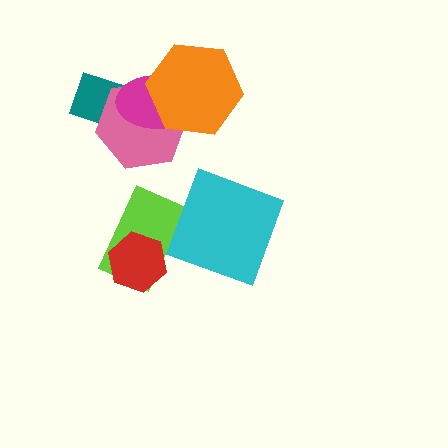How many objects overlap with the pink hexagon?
3 objects overlap with the pink hexagon.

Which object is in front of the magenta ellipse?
The orange hexagon is in front of the magenta ellipse.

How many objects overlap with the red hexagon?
1 object overlaps with the red hexagon.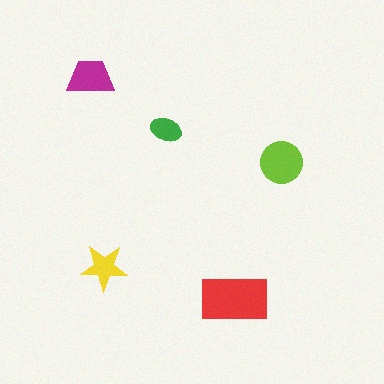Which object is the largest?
The red rectangle.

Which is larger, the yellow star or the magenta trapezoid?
The magenta trapezoid.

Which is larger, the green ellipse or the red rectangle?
The red rectangle.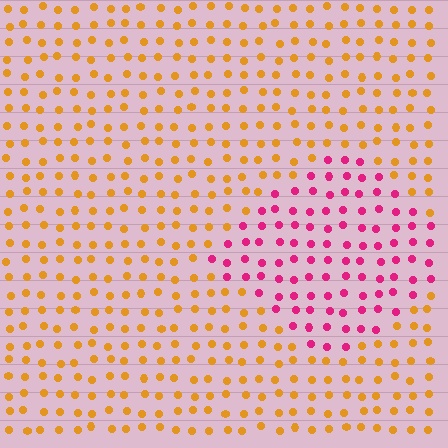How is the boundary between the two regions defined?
The boundary is defined purely by a slight shift in hue (about 67 degrees). Spacing, size, and orientation are identical on both sides.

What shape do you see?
I see a diamond.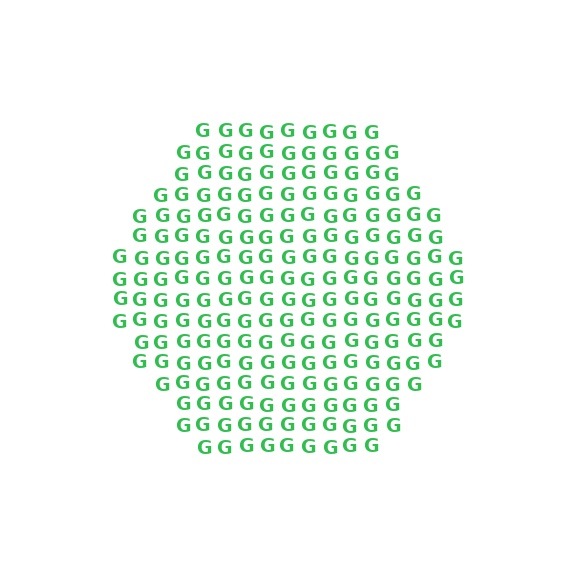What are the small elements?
The small elements are letter G's.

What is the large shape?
The large shape is a hexagon.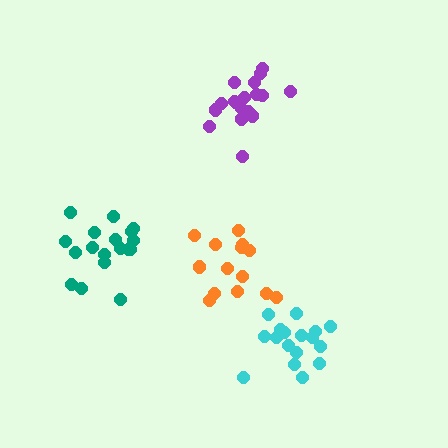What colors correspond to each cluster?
The clusters are colored: orange, cyan, teal, purple.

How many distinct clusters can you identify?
There are 4 distinct clusters.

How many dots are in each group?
Group 1: 14 dots, Group 2: 17 dots, Group 3: 18 dots, Group 4: 18 dots (67 total).